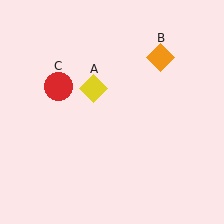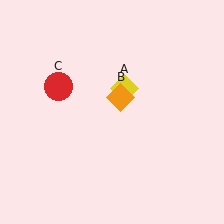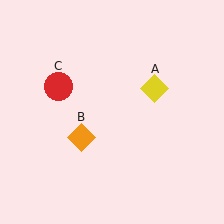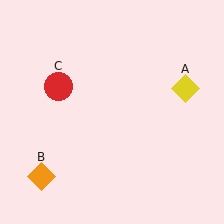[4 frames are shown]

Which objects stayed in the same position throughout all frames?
Red circle (object C) remained stationary.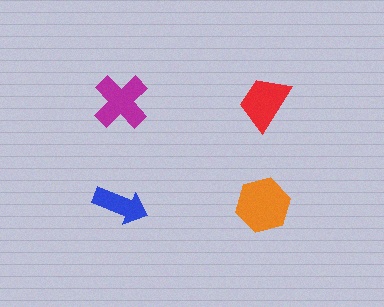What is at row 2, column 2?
An orange hexagon.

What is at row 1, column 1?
A magenta cross.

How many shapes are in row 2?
2 shapes.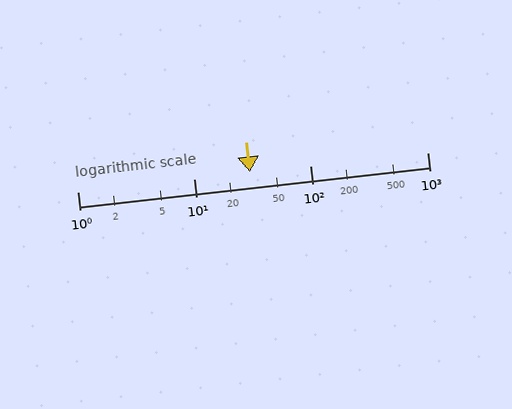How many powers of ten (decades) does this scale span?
The scale spans 3 decades, from 1 to 1000.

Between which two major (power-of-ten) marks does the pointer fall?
The pointer is between 10 and 100.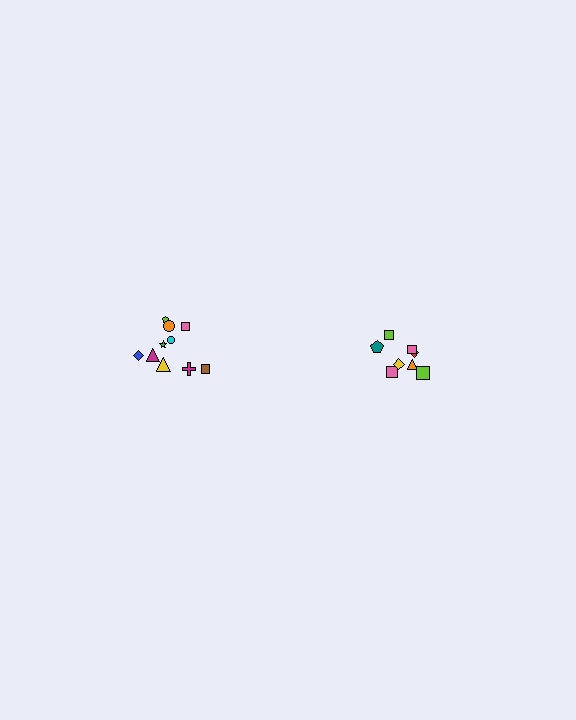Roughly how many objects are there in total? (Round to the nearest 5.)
Roughly 20 objects in total.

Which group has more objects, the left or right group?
The left group.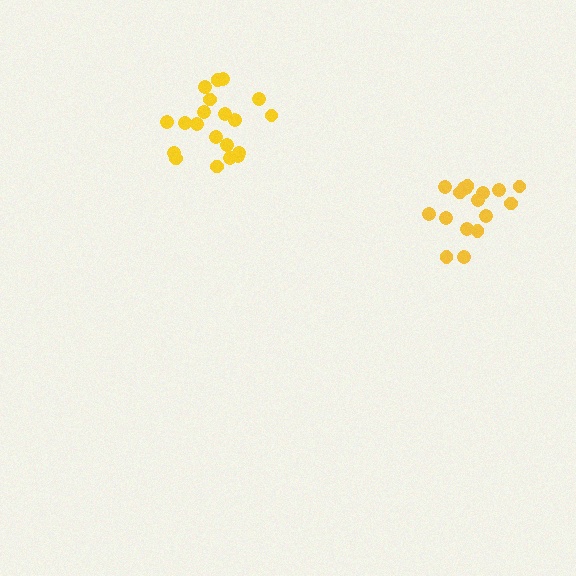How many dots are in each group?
Group 1: 17 dots, Group 2: 20 dots (37 total).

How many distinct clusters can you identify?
There are 2 distinct clusters.